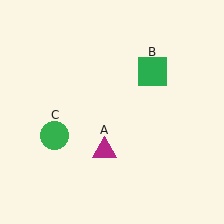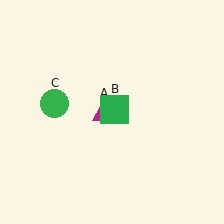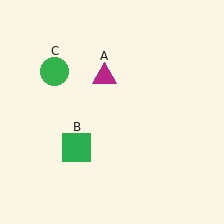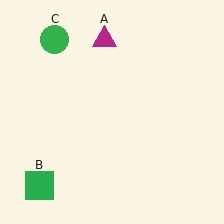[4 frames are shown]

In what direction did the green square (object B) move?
The green square (object B) moved down and to the left.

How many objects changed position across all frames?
3 objects changed position: magenta triangle (object A), green square (object B), green circle (object C).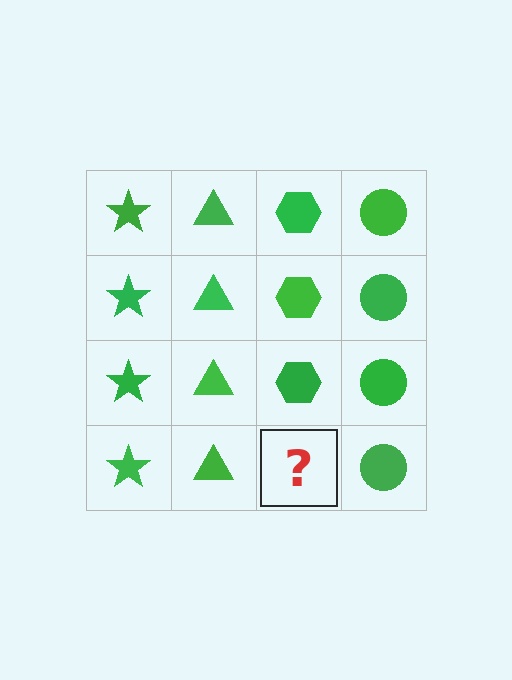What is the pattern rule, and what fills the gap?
The rule is that each column has a consistent shape. The gap should be filled with a green hexagon.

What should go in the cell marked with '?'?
The missing cell should contain a green hexagon.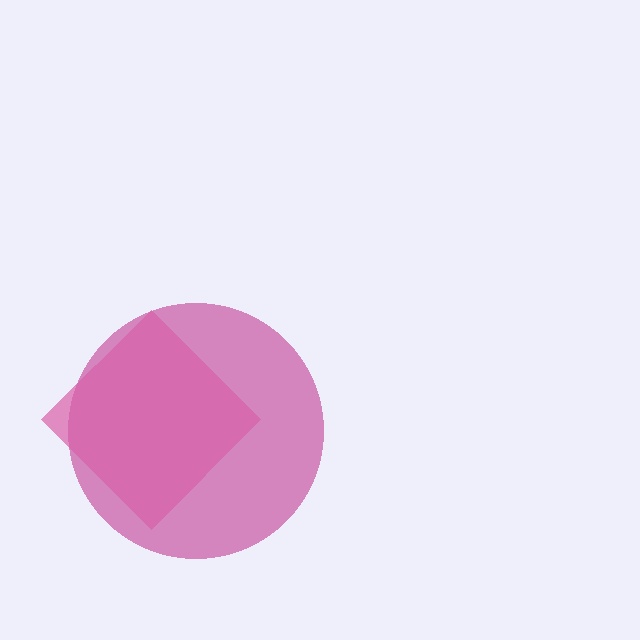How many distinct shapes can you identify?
There are 2 distinct shapes: a magenta circle, a pink diamond.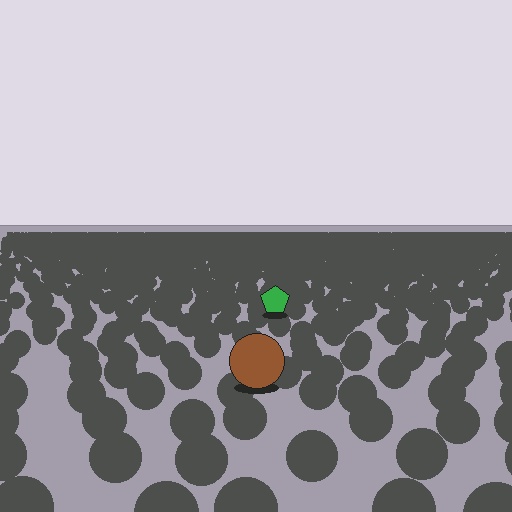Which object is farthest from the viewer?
The green pentagon is farthest from the viewer. It appears smaller and the ground texture around it is denser.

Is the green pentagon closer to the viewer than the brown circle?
No. The brown circle is closer — you can tell from the texture gradient: the ground texture is coarser near it.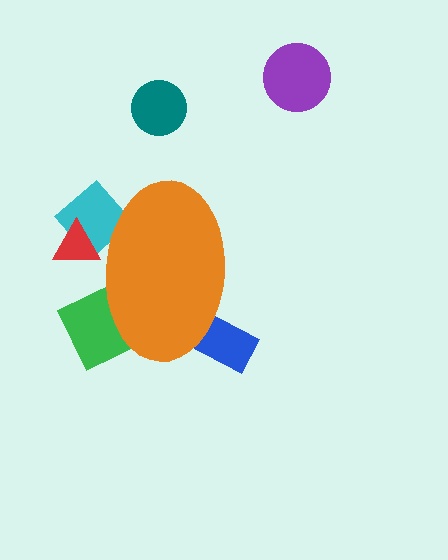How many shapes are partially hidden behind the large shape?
4 shapes are partially hidden.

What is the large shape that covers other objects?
An orange ellipse.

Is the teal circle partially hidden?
No, the teal circle is fully visible.